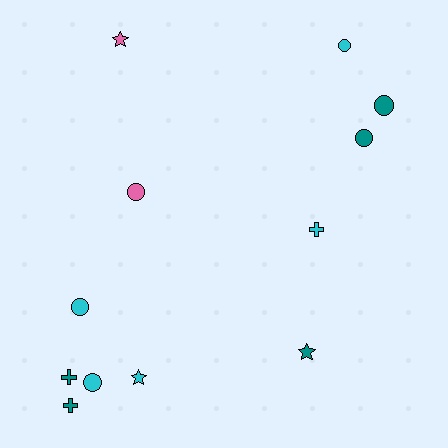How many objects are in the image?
There are 12 objects.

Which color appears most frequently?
Cyan, with 5 objects.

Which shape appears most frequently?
Circle, with 6 objects.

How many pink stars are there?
There is 1 pink star.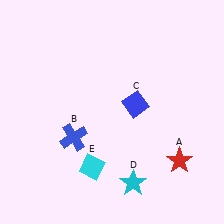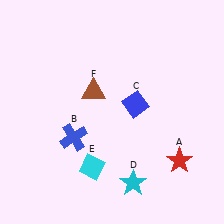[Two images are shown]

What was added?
A brown triangle (F) was added in Image 2.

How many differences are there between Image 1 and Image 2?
There is 1 difference between the two images.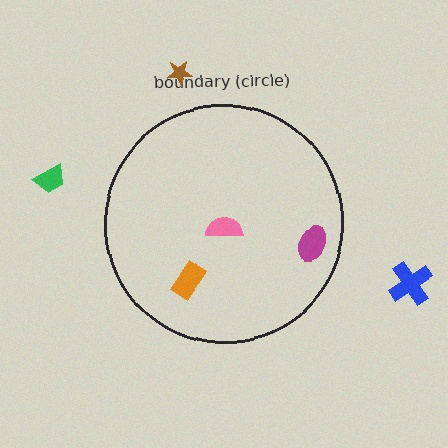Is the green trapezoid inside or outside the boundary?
Outside.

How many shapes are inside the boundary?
3 inside, 3 outside.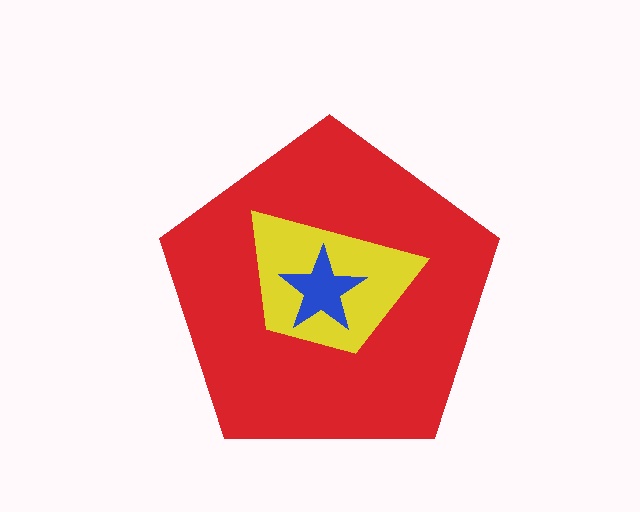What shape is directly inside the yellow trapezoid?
The blue star.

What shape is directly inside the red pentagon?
The yellow trapezoid.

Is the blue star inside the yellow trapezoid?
Yes.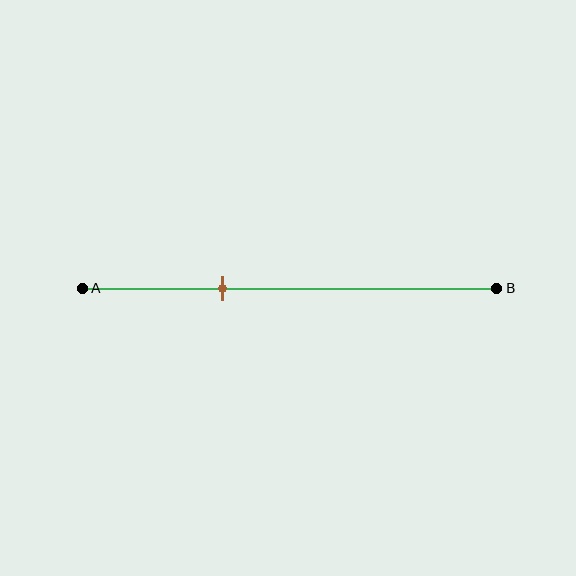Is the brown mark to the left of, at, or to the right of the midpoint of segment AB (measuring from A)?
The brown mark is to the left of the midpoint of segment AB.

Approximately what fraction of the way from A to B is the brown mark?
The brown mark is approximately 35% of the way from A to B.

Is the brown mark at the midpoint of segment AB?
No, the mark is at about 35% from A, not at the 50% midpoint.